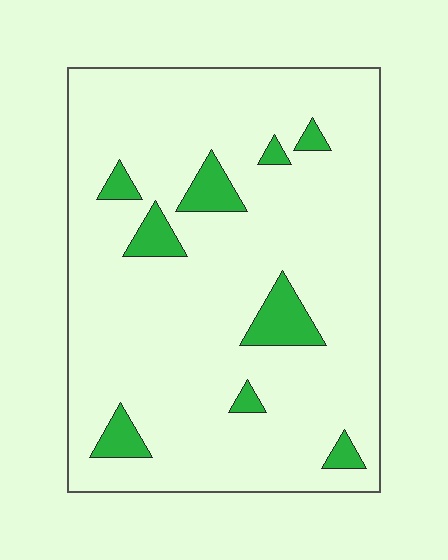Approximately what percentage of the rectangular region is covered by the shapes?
Approximately 10%.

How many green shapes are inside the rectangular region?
9.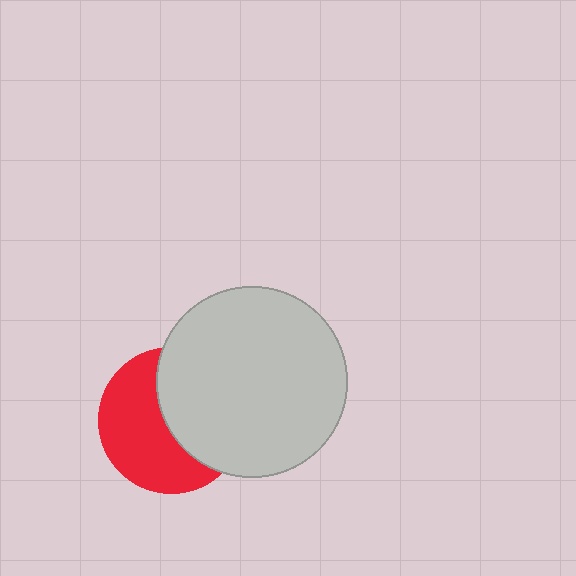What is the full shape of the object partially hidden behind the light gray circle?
The partially hidden object is a red circle.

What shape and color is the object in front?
The object in front is a light gray circle.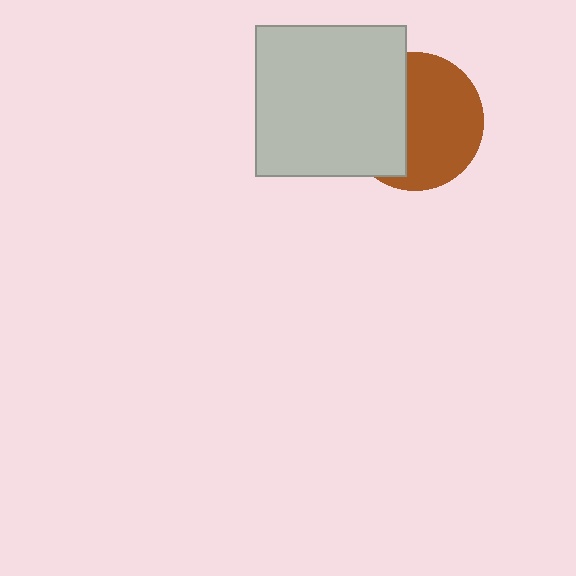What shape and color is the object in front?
The object in front is a light gray square.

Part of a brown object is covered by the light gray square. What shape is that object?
It is a circle.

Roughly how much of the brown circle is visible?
About half of it is visible (roughly 59%).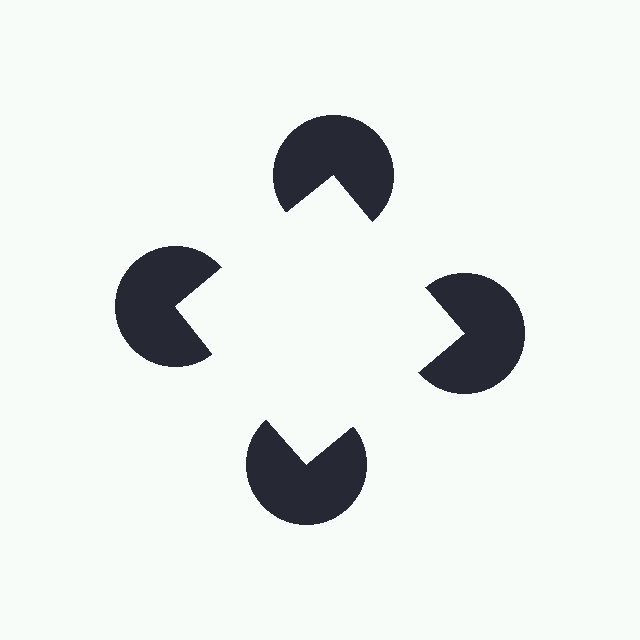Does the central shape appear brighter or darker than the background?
It typically appears slightly brighter than the background, even though no actual brightness change is drawn.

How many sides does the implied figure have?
4 sides.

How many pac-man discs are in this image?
There are 4 — one at each vertex of the illusory square.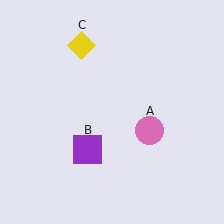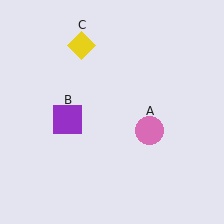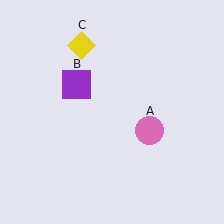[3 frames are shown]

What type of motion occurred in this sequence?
The purple square (object B) rotated clockwise around the center of the scene.